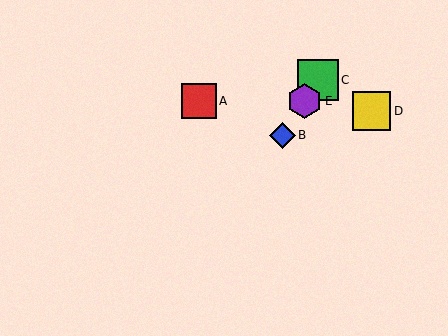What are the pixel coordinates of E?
Object E is at (304, 101).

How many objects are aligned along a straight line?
3 objects (B, C, E) are aligned along a straight line.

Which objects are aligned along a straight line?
Objects B, C, E are aligned along a straight line.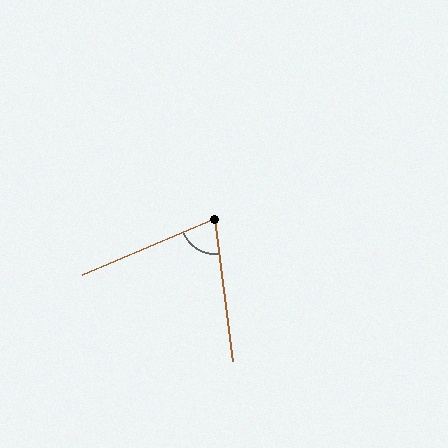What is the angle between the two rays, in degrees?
Approximately 74 degrees.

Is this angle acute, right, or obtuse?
It is acute.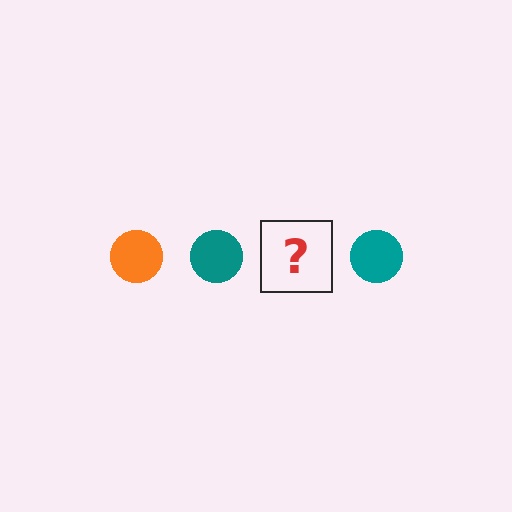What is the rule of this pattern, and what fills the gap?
The rule is that the pattern cycles through orange, teal circles. The gap should be filled with an orange circle.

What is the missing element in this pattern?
The missing element is an orange circle.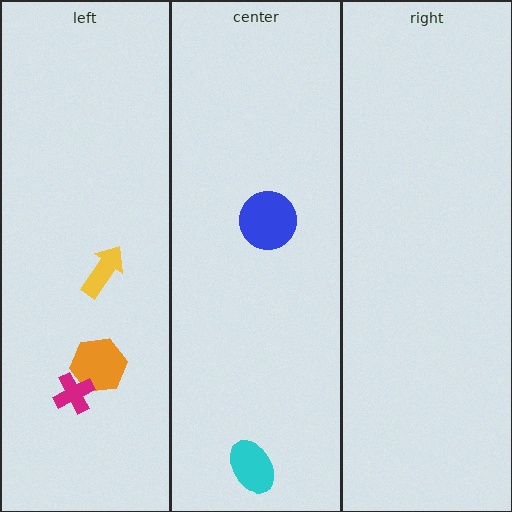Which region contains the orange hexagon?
The left region.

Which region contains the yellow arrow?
The left region.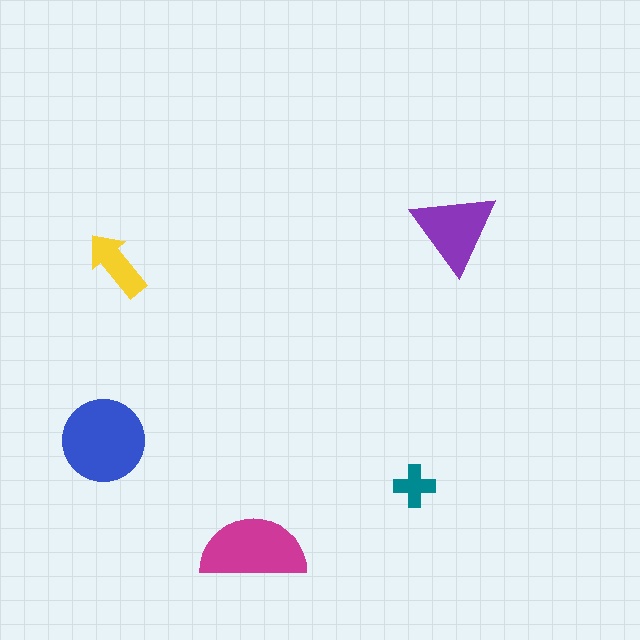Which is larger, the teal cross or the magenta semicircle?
The magenta semicircle.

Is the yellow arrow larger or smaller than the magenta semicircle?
Smaller.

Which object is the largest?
The blue circle.